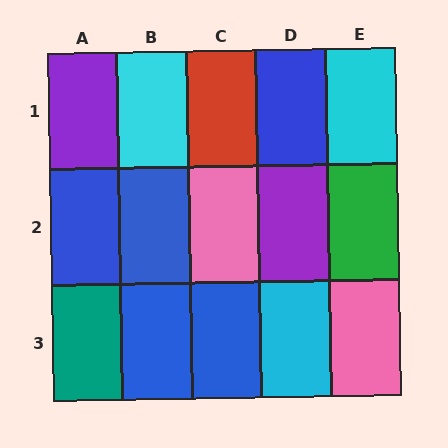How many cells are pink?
2 cells are pink.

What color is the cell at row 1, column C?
Red.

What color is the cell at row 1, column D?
Blue.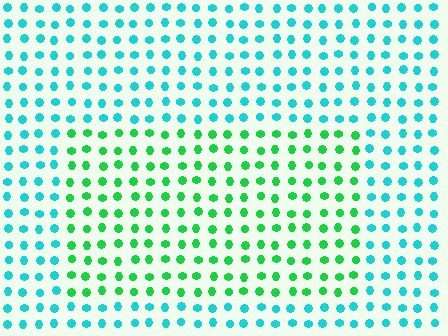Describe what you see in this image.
The image is filled with small cyan elements in a uniform arrangement. A rectangle-shaped region is visible where the elements are tinted to a slightly different hue, forming a subtle color boundary.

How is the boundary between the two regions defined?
The boundary is defined purely by a slight shift in hue (about 47 degrees). Spacing, size, and orientation are identical on both sides.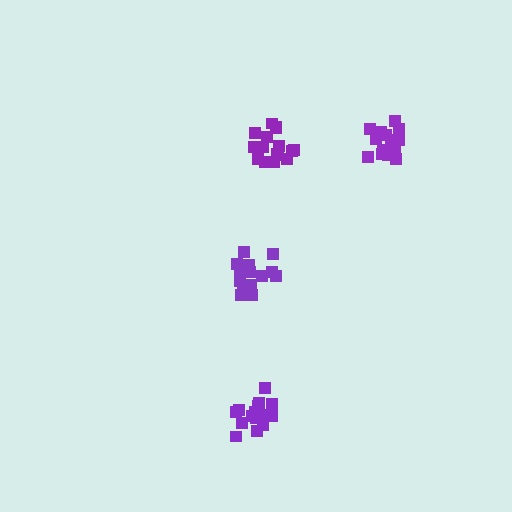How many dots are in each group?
Group 1: 15 dots, Group 2: 17 dots, Group 3: 19 dots, Group 4: 17 dots (68 total).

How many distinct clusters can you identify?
There are 4 distinct clusters.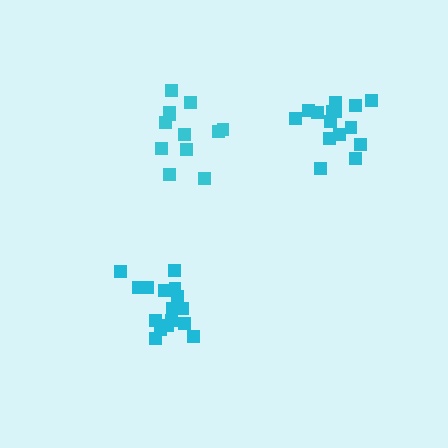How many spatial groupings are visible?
There are 3 spatial groupings.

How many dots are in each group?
Group 1: 15 dots, Group 2: 12 dots, Group 3: 16 dots (43 total).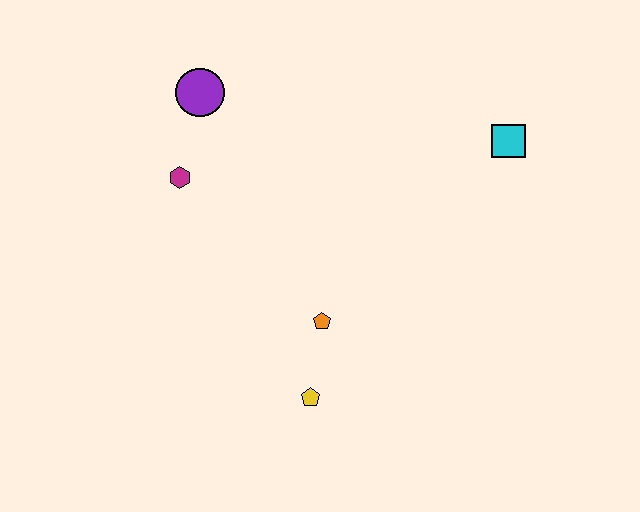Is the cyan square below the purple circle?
Yes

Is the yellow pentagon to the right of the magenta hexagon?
Yes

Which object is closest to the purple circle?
The magenta hexagon is closest to the purple circle.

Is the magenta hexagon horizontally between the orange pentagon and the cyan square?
No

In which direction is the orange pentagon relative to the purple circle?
The orange pentagon is below the purple circle.